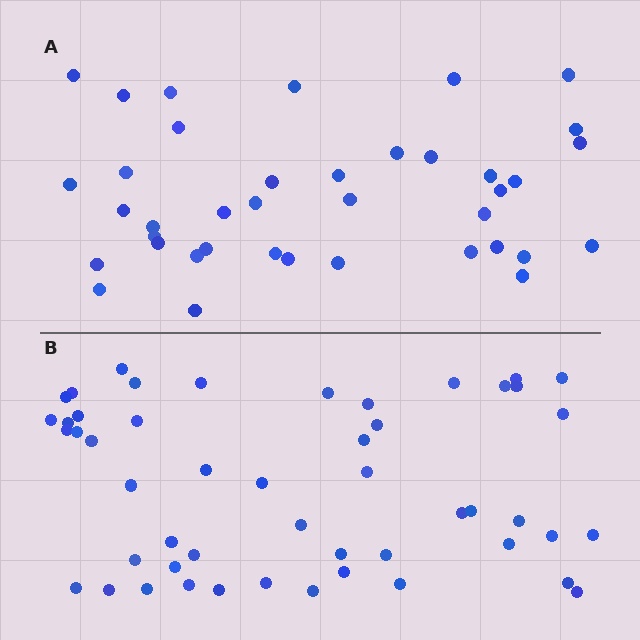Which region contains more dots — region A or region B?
Region B (the bottom region) has more dots.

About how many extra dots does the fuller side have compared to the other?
Region B has roughly 12 or so more dots than region A.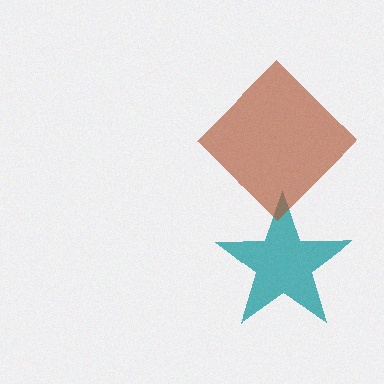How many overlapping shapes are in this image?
There are 2 overlapping shapes in the image.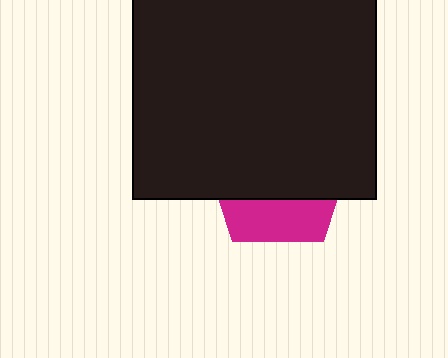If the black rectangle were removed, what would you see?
You would see the complete magenta pentagon.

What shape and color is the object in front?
The object in front is a black rectangle.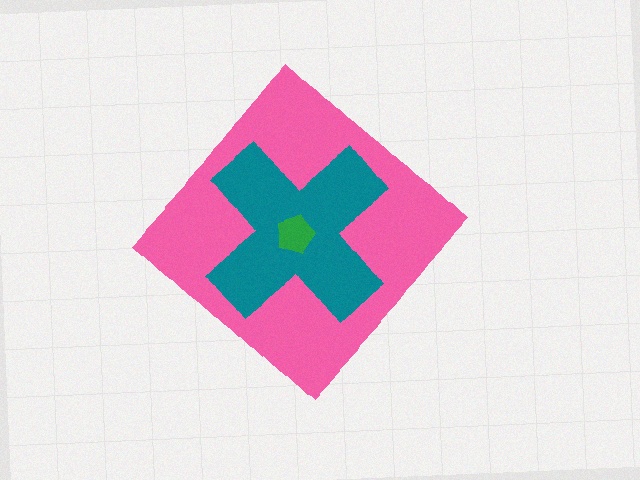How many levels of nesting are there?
3.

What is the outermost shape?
The pink diamond.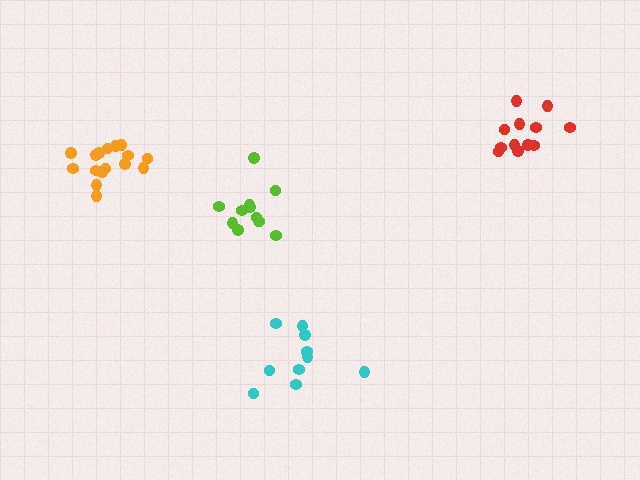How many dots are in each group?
Group 1: 12 dots, Group 2: 12 dots, Group 3: 16 dots, Group 4: 10 dots (50 total).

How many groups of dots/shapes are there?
There are 4 groups.